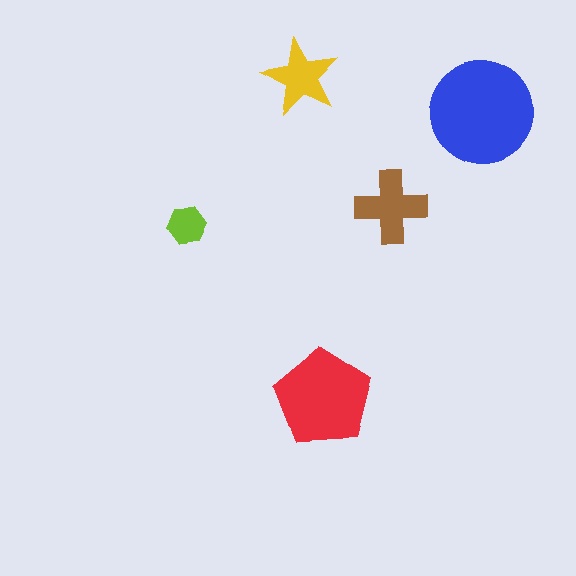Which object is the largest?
The blue circle.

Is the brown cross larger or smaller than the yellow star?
Larger.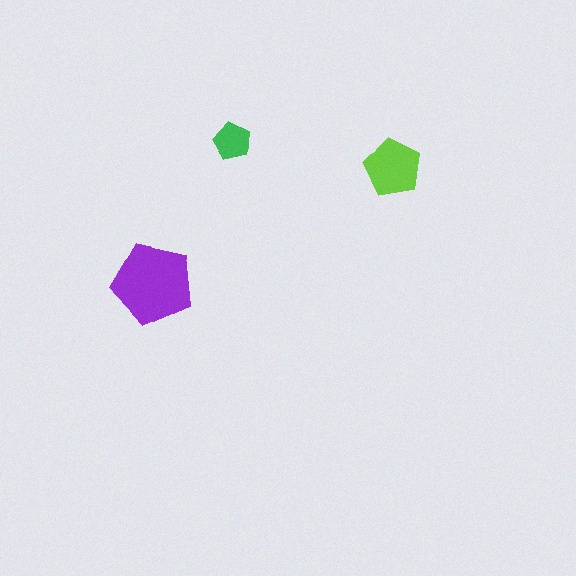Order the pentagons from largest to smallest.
the purple one, the lime one, the green one.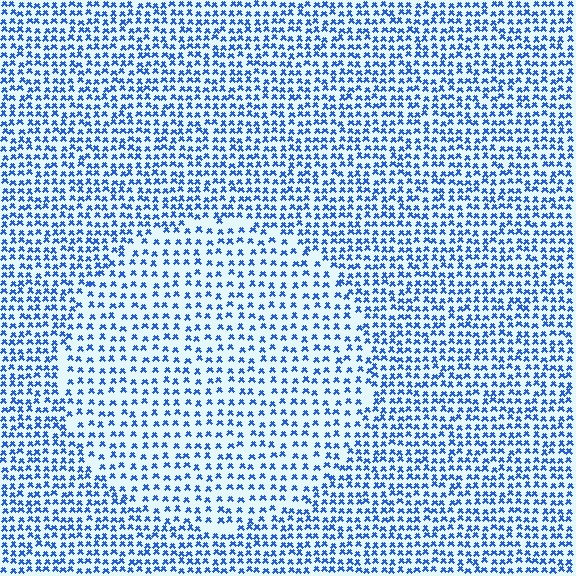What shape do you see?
I see a circle.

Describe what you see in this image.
The image contains small blue elements arranged at two different densities. A circle-shaped region is visible where the elements are less densely packed than the surrounding area.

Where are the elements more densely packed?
The elements are more densely packed outside the circle boundary.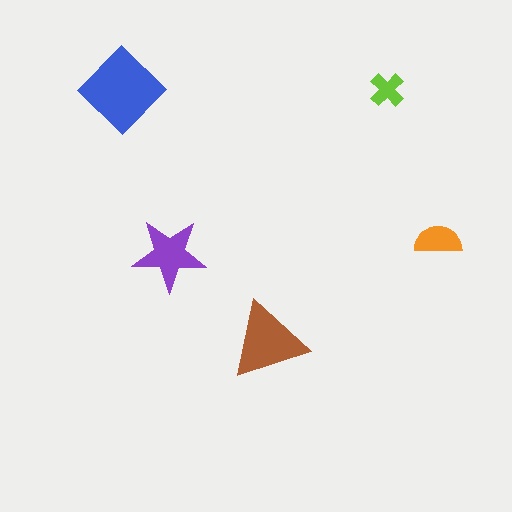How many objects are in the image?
There are 5 objects in the image.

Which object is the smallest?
The lime cross.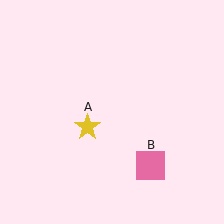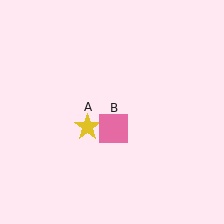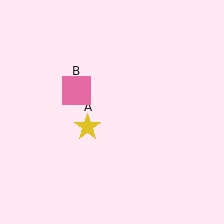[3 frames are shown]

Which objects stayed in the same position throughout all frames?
Yellow star (object A) remained stationary.